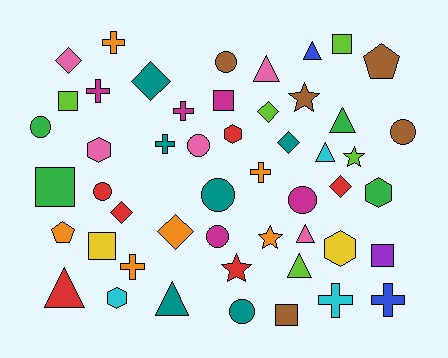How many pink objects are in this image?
There are 5 pink objects.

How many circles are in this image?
There are 9 circles.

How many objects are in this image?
There are 50 objects.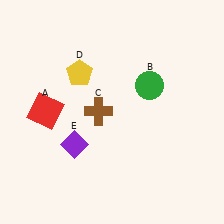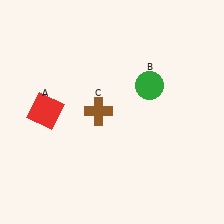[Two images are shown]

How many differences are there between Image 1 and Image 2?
There are 2 differences between the two images.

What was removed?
The purple diamond (E), the yellow pentagon (D) were removed in Image 2.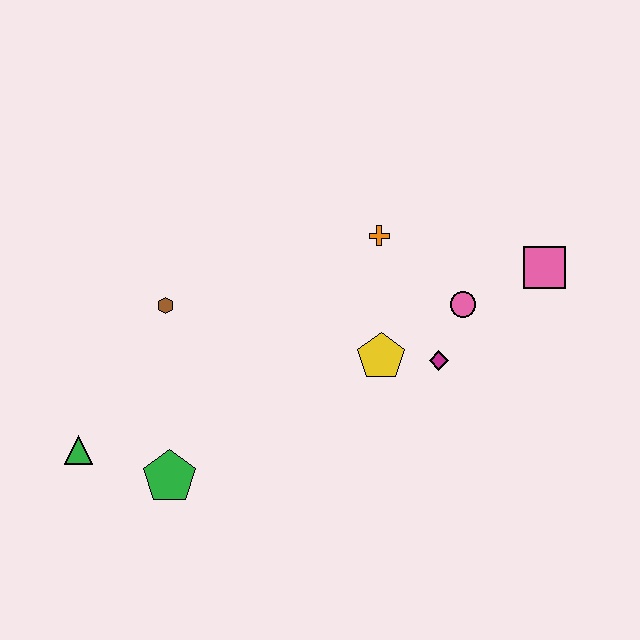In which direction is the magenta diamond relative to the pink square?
The magenta diamond is to the left of the pink square.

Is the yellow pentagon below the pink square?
Yes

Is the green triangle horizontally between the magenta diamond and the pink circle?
No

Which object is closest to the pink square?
The pink circle is closest to the pink square.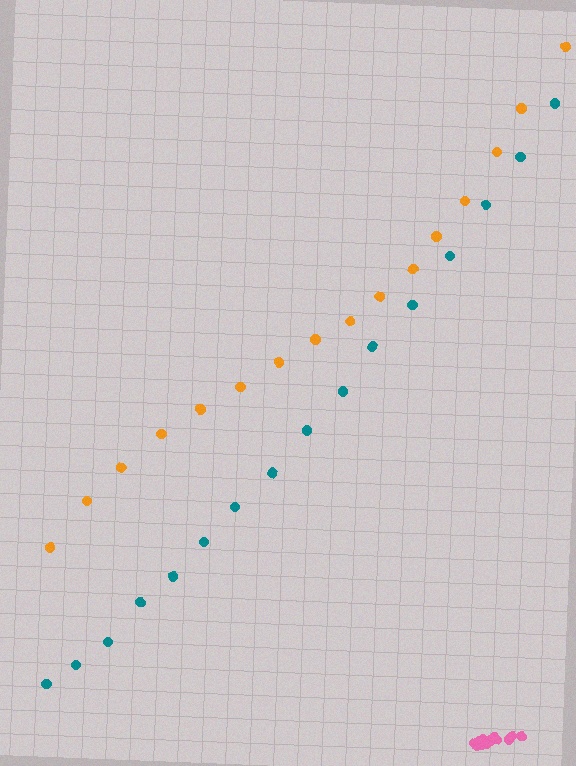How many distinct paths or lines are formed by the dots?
There are 3 distinct paths.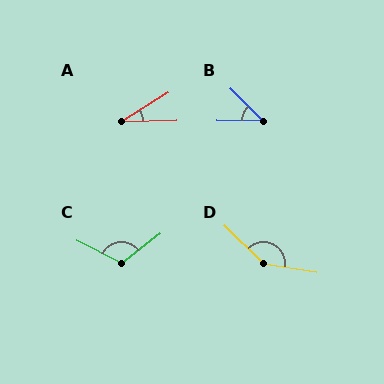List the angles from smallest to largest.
A (31°), B (44°), C (116°), D (144°).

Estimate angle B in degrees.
Approximately 44 degrees.